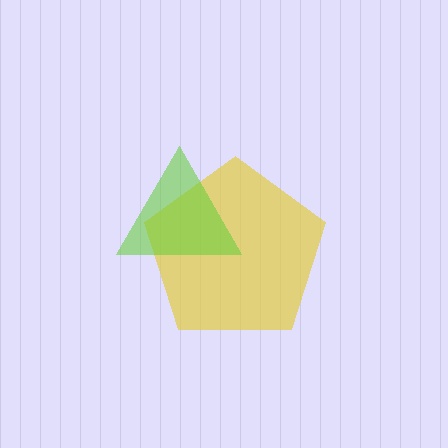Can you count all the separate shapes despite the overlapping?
Yes, there are 2 separate shapes.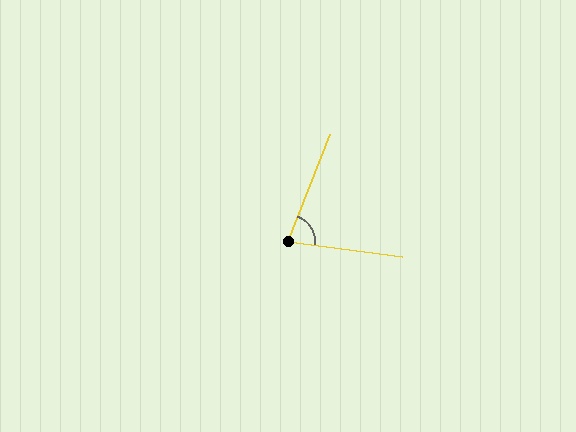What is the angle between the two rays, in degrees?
Approximately 76 degrees.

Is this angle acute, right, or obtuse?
It is acute.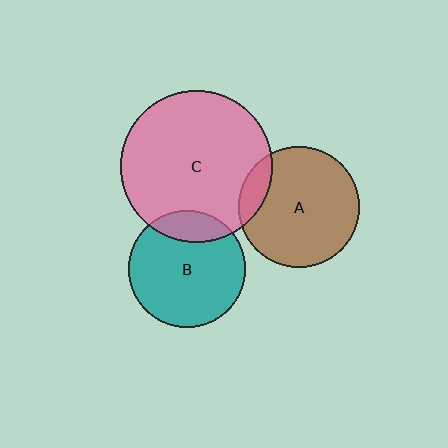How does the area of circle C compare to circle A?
Approximately 1.6 times.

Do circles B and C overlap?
Yes.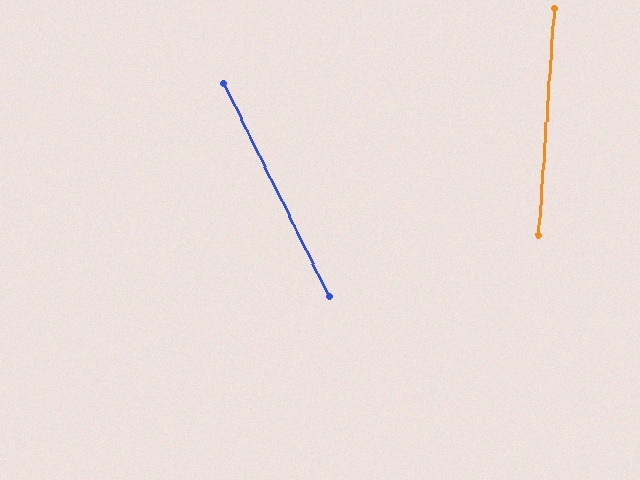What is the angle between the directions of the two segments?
Approximately 31 degrees.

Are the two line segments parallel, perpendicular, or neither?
Neither parallel nor perpendicular — they differ by about 31°.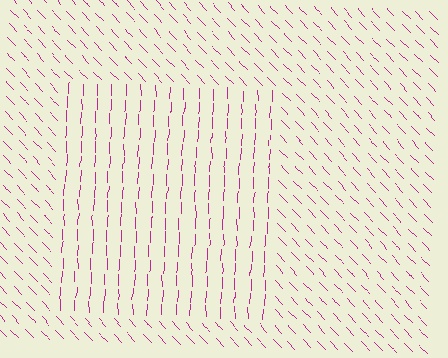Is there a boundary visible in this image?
Yes, there is a texture boundary formed by a change in line orientation.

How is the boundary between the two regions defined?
The boundary is defined purely by a change in line orientation (approximately 45 degrees difference). All lines are the same color and thickness.